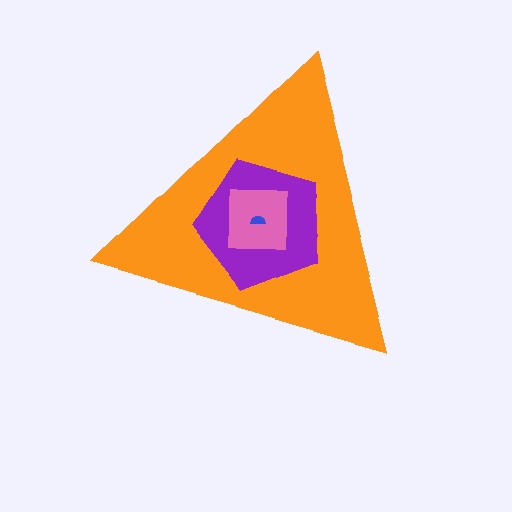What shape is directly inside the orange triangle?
The purple pentagon.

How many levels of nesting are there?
4.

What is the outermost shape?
The orange triangle.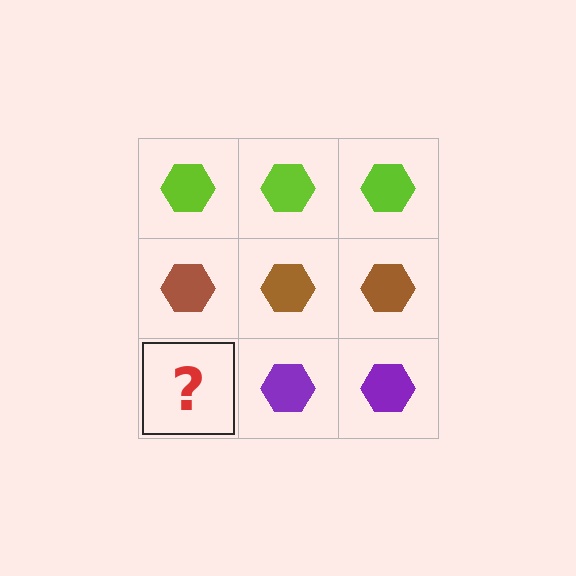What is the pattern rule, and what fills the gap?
The rule is that each row has a consistent color. The gap should be filled with a purple hexagon.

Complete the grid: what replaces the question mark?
The question mark should be replaced with a purple hexagon.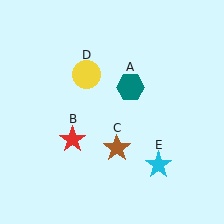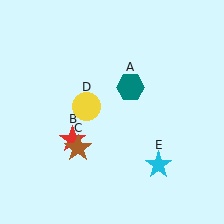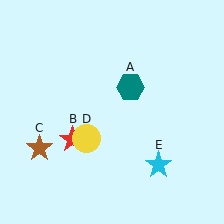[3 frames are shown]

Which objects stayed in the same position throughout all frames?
Teal hexagon (object A) and red star (object B) and cyan star (object E) remained stationary.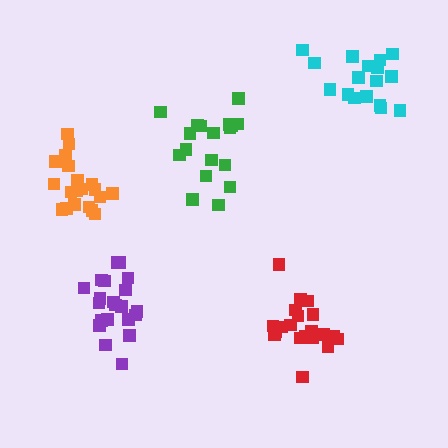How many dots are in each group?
Group 1: 21 dots, Group 2: 18 dots, Group 3: 21 dots, Group 4: 20 dots, Group 5: 17 dots (97 total).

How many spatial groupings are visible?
There are 5 spatial groupings.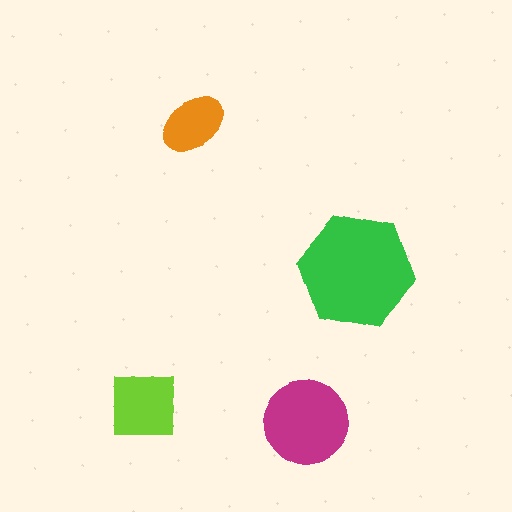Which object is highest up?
The orange ellipse is topmost.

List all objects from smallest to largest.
The orange ellipse, the lime square, the magenta circle, the green hexagon.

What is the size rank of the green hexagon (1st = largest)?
1st.